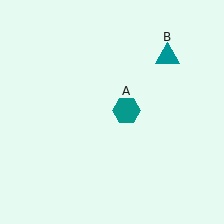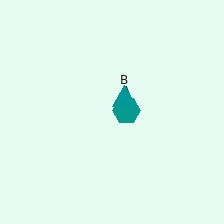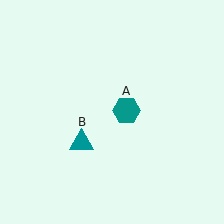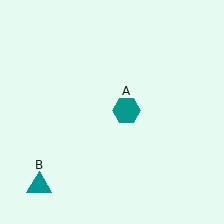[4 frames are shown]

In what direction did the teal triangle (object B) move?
The teal triangle (object B) moved down and to the left.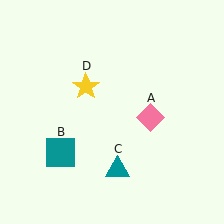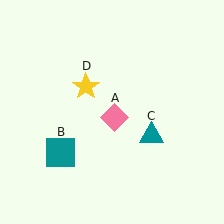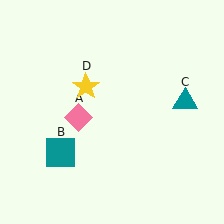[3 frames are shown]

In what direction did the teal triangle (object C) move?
The teal triangle (object C) moved up and to the right.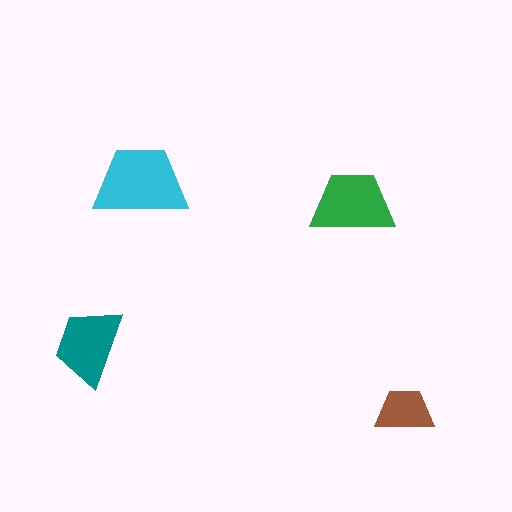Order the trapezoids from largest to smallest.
the cyan one, the green one, the teal one, the brown one.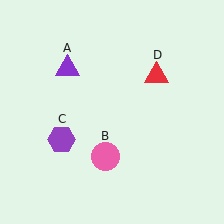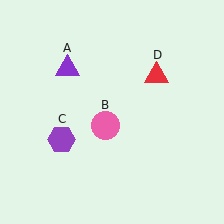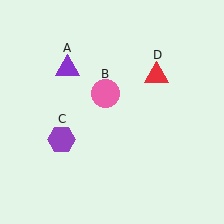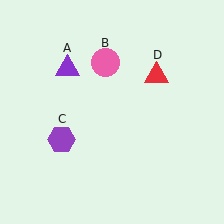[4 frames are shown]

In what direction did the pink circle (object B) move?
The pink circle (object B) moved up.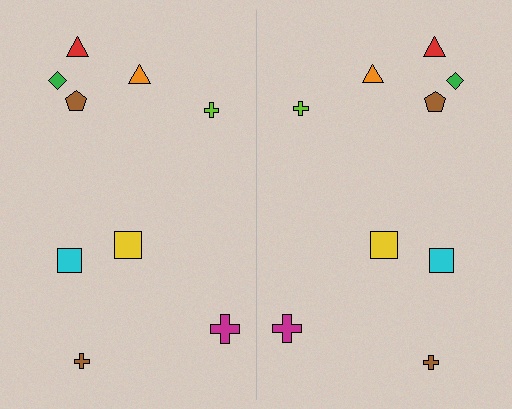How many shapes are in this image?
There are 18 shapes in this image.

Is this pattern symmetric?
Yes, this pattern has bilateral (reflection) symmetry.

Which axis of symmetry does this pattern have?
The pattern has a vertical axis of symmetry running through the center of the image.